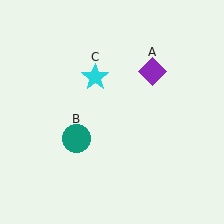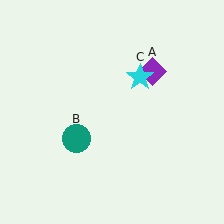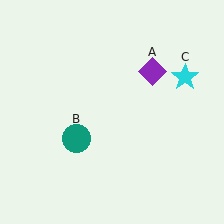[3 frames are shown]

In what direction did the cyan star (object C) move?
The cyan star (object C) moved right.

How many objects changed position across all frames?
1 object changed position: cyan star (object C).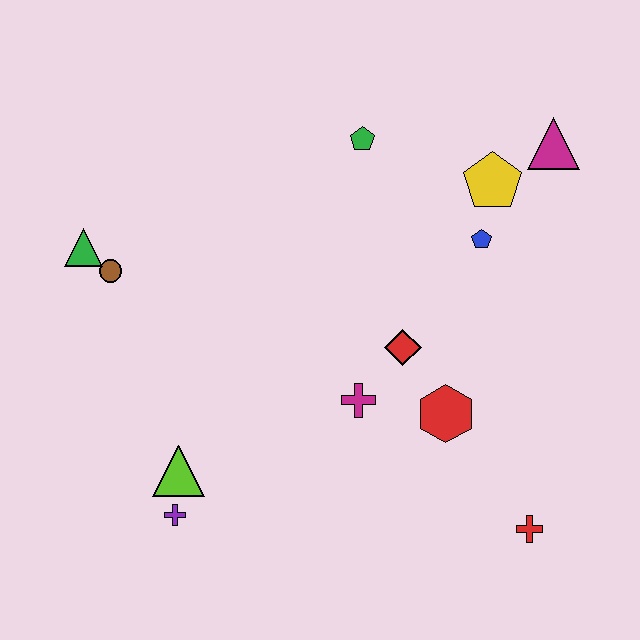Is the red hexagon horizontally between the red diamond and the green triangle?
No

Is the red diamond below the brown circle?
Yes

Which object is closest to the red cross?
The red hexagon is closest to the red cross.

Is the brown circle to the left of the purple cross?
Yes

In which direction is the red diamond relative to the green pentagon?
The red diamond is below the green pentagon.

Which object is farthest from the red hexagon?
The green triangle is farthest from the red hexagon.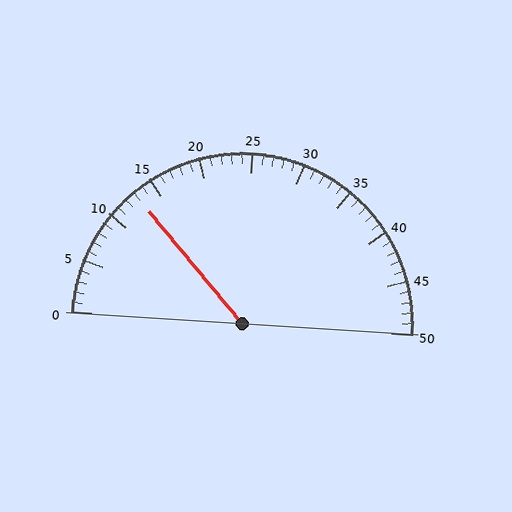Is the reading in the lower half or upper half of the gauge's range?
The reading is in the lower half of the range (0 to 50).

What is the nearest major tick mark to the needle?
The nearest major tick mark is 15.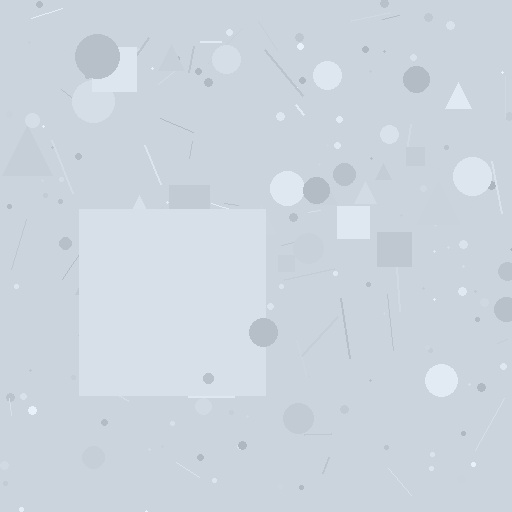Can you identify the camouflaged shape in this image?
The camouflaged shape is a square.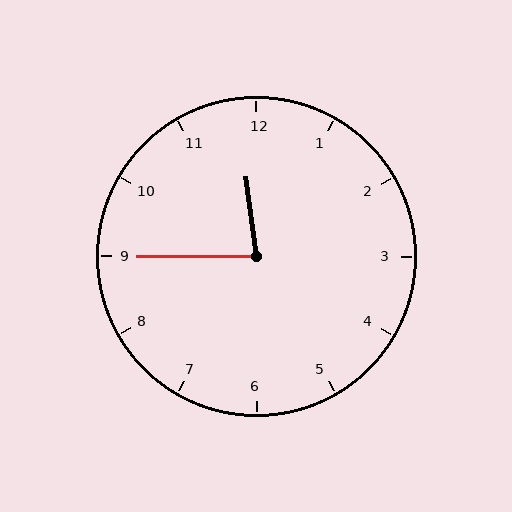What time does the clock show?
11:45.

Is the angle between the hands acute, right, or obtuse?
It is acute.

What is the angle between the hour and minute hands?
Approximately 82 degrees.